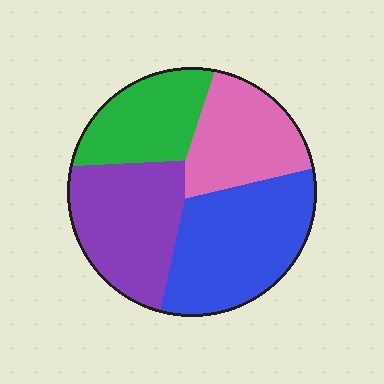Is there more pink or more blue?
Blue.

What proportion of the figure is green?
Green takes up about one fifth (1/5) of the figure.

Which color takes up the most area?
Blue, at roughly 30%.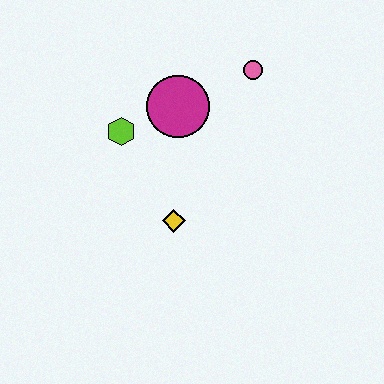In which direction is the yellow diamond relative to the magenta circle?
The yellow diamond is below the magenta circle.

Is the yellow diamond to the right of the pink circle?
No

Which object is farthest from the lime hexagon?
The pink circle is farthest from the lime hexagon.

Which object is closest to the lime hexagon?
The magenta circle is closest to the lime hexagon.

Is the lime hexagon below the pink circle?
Yes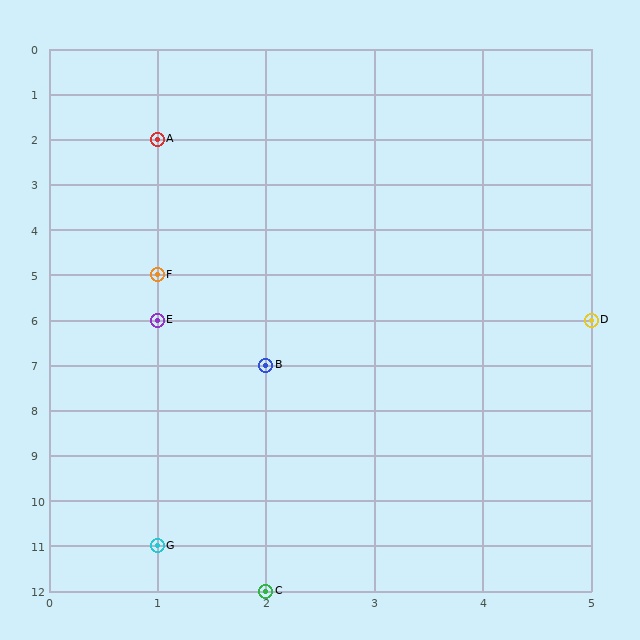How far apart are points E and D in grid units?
Points E and D are 4 columns apart.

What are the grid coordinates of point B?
Point B is at grid coordinates (2, 7).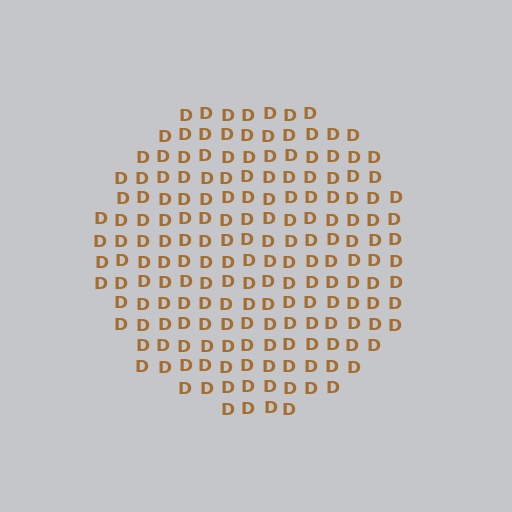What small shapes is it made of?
It is made of small letter D's.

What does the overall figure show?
The overall figure shows a circle.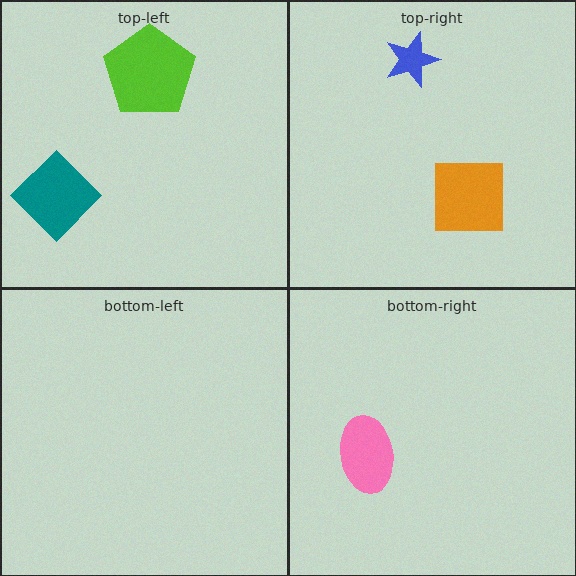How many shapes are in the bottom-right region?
1.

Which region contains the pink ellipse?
The bottom-right region.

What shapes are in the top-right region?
The orange square, the blue star.